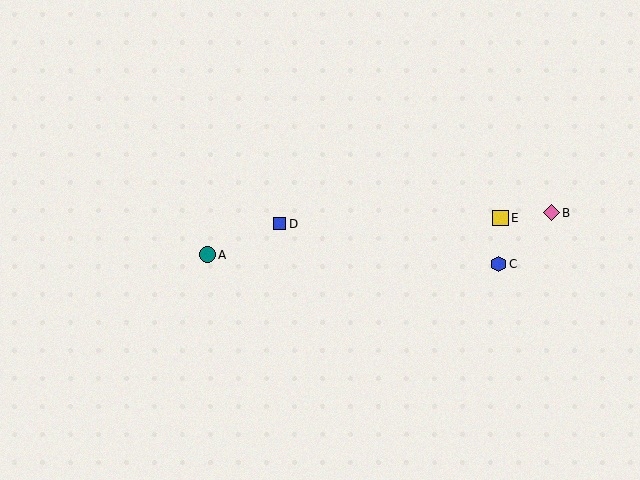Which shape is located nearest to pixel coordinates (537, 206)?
The pink diamond (labeled B) at (551, 213) is nearest to that location.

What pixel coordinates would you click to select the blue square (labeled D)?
Click at (280, 224) to select the blue square D.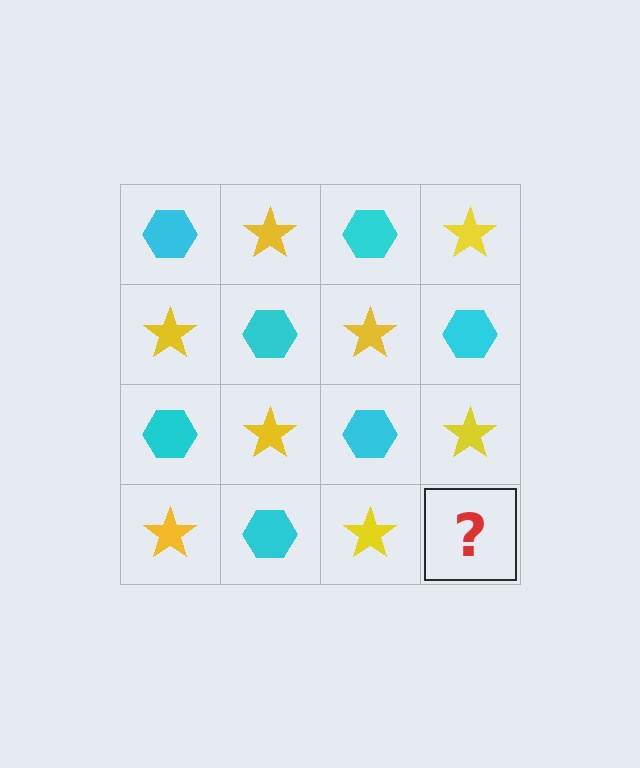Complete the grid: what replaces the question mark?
The question mark should be replaced with a cyan hexagon.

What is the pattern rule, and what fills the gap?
The rule is that it alternates cyan hexagon and yellow star in a checkerboard pattern. The gap should be filled with a cyan hexagon.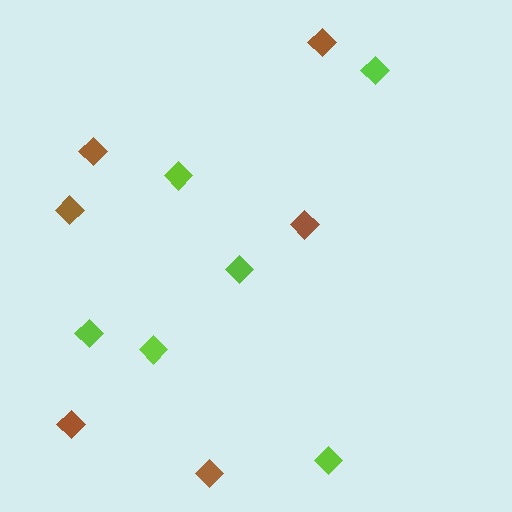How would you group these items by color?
There are 2 groups: one group of lime diamonds (6) and one group of brown diamonds (6).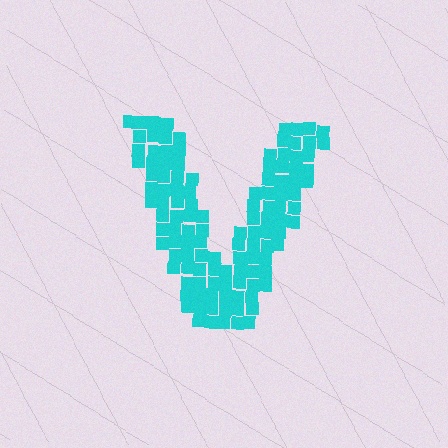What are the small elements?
The small elements are squares.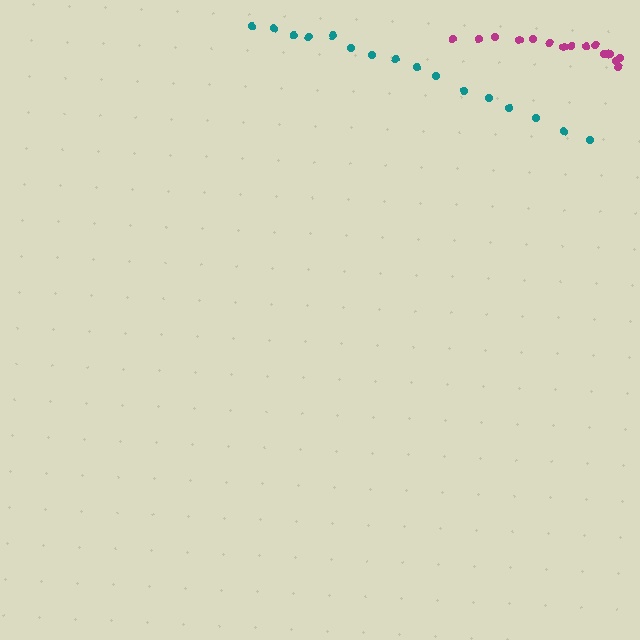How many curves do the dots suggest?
There are 2 distinct paths.